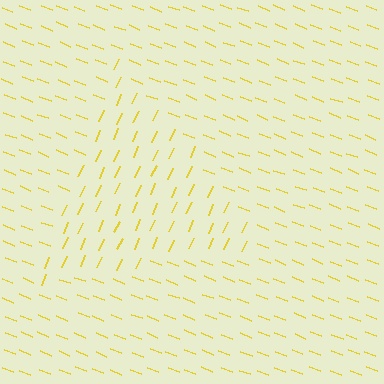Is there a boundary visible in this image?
Yes, there is a texture boundary formed by a change in line orientation.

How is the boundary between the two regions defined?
The boundary is defined purely by a change in line orientation (approximately 87 degrees difference). All lines are the same color and thickness.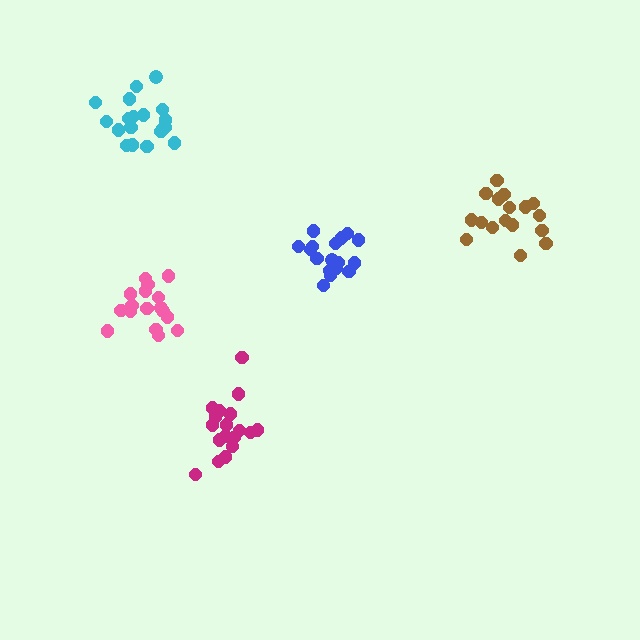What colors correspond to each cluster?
The clusters are colored: magenta, brown, blue, cyan, pink.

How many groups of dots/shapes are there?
There are 5 groups.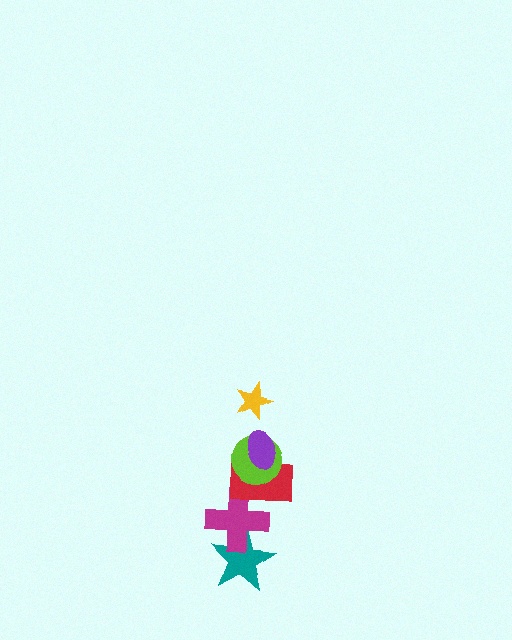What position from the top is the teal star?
The teal star is 6th from the top.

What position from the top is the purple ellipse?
The purple ellipse is 2nd from the top.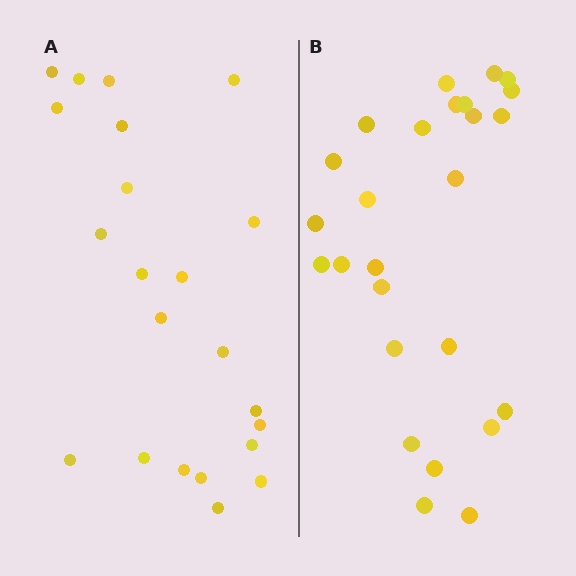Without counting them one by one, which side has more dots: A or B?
Region B (the right region) has more dots.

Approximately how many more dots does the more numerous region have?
Region B has about 4 more dots than region A.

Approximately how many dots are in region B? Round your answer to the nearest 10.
About 30 dots. (The exact count is 26, which rounds to 30.)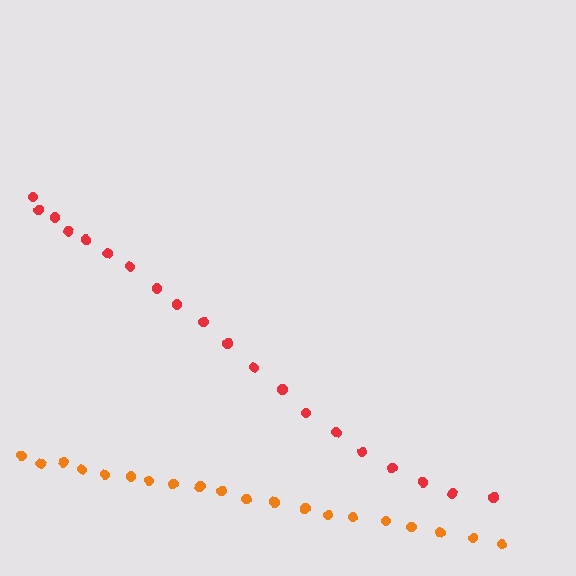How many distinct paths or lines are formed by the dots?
There are 2 distinct paths.